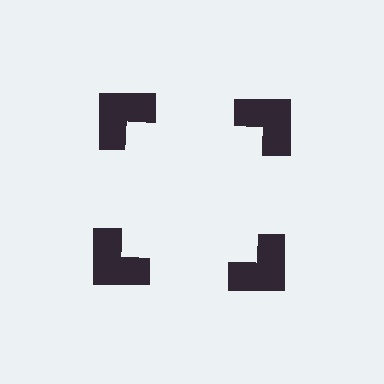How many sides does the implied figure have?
4 sides.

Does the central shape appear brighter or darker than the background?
It typically appears slightly brighter than the background, even though no actual brightness change is drawn.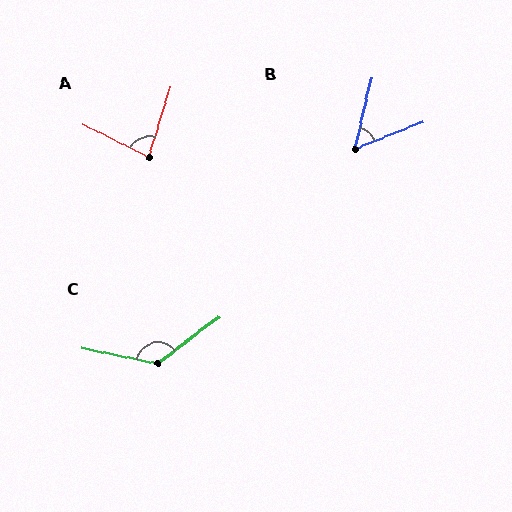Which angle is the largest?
C, at approximately 132 degrees.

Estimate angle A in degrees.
Approximately 80 degrees.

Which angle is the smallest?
B, at approximately 54 degrees.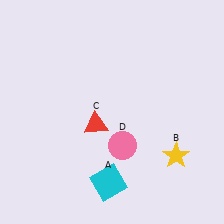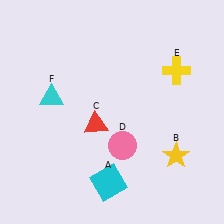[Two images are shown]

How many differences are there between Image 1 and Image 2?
There are 2 differences between the two images.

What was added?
A yellow cross (E), a cyan triangle (F) were added in Image 2.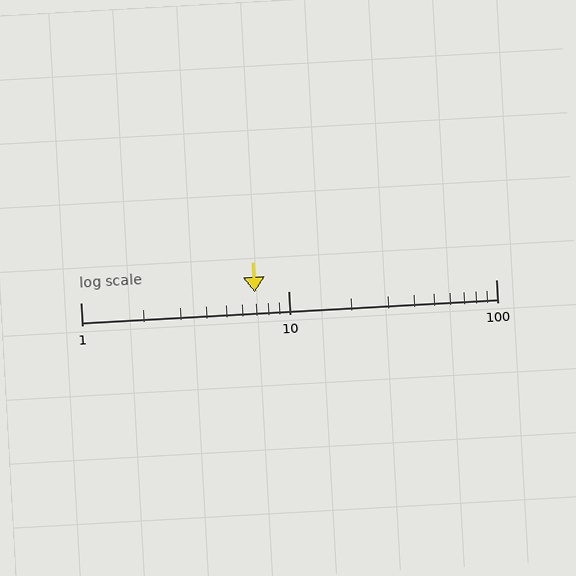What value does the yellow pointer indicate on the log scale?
The pointer indicates approximately 6.9.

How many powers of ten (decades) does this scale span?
The scale spans 2 decades, from 1 to 100.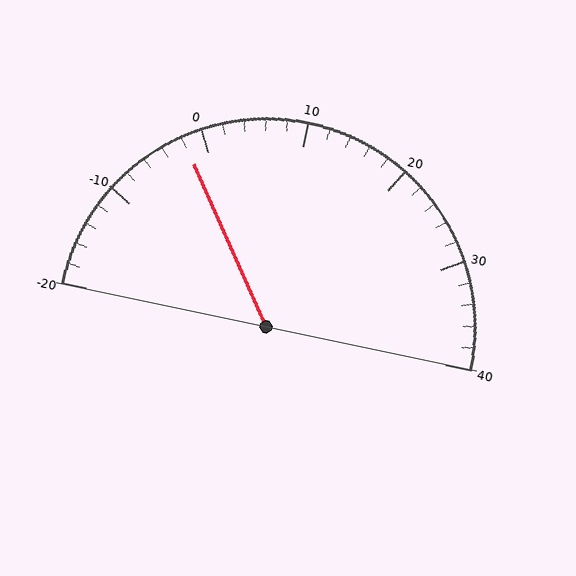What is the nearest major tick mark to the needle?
The nearest major tick mark is 0.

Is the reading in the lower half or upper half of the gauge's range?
The reading is in the lower half of the range (-20 to 40).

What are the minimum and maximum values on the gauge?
The gauge ranges from -20 to 40.